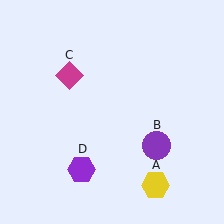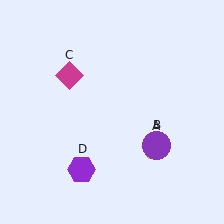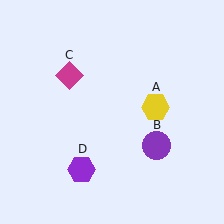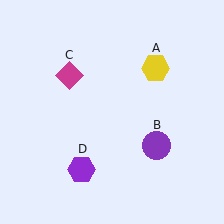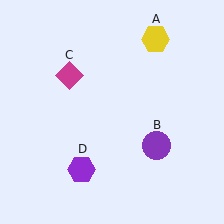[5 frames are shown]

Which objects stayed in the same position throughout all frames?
Purple circle (object B) and magenta diamond (object C) and purple hexagon (object D) remained stationary.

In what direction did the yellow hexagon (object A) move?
The yellow hexagon (object A) moved up.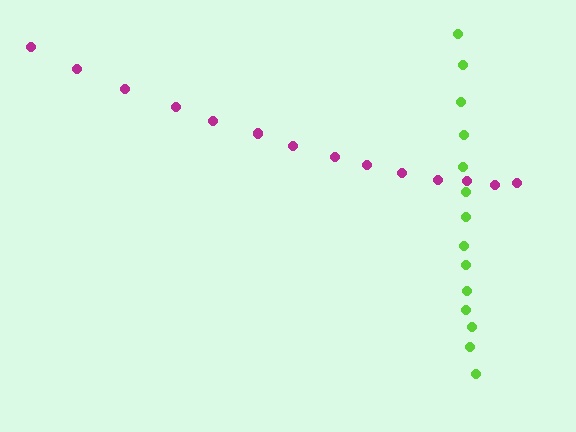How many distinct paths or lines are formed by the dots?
There are 2 distinct paths.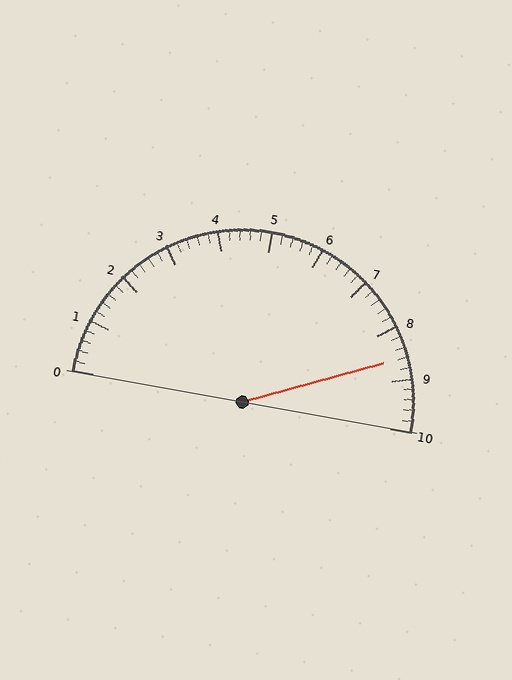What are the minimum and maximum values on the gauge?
The gauge ranges from 0 to 10.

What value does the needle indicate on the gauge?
The needle indicates approximately 8.6.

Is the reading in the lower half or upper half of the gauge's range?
The reading is in the upper half of the range (0 to 10).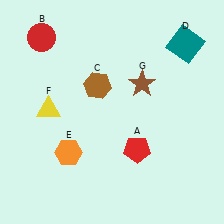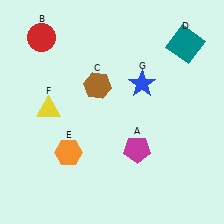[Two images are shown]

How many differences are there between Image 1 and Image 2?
There are 2 differences between the two images.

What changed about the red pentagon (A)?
In Image 1, A is red. In Image 2, it changed to magenta.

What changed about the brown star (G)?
In Image 1, G is brown. In Image 2, it changed to blue.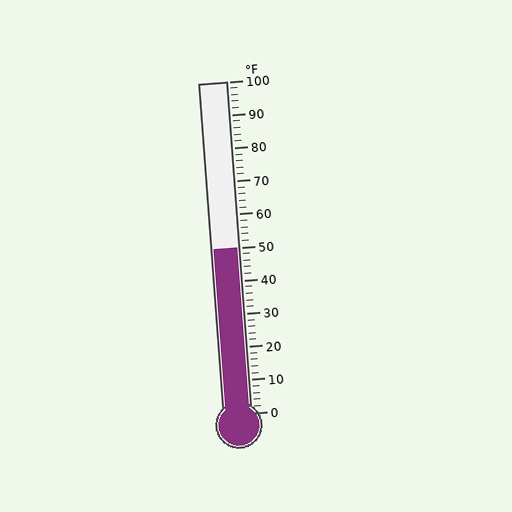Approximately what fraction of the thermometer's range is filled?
The thermometer is filled to approximately 50% of its range.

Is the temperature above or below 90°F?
The temperature is below 90°F.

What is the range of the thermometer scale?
The thermometer scale ranges from 0°F to 100°F.